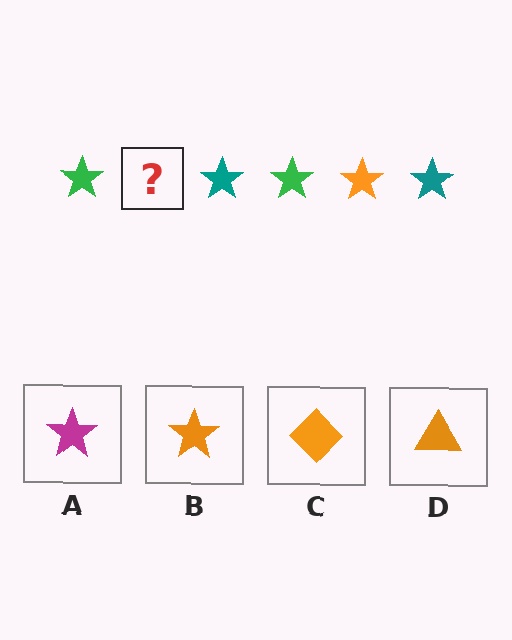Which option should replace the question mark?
Option B.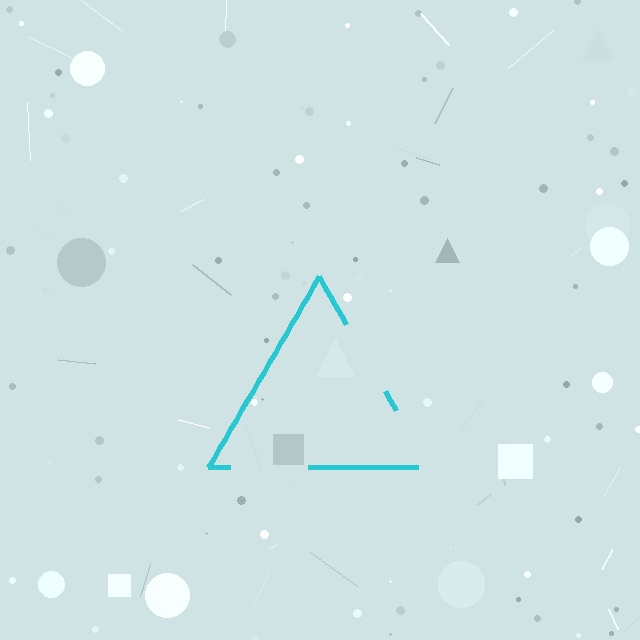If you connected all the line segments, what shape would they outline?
They would outline a triangle.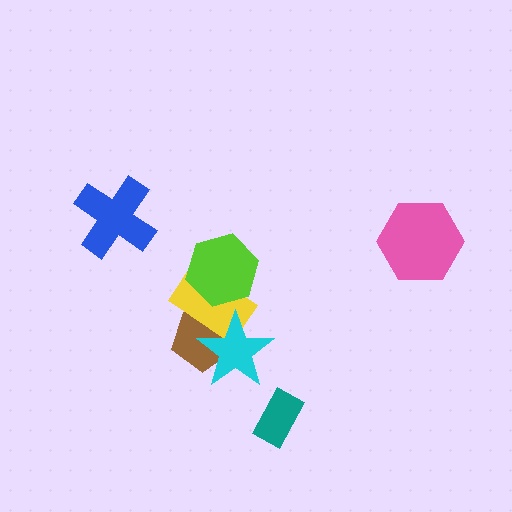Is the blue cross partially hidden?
No, no other shape covers it.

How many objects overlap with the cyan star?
2 objects overlap with the cyan star.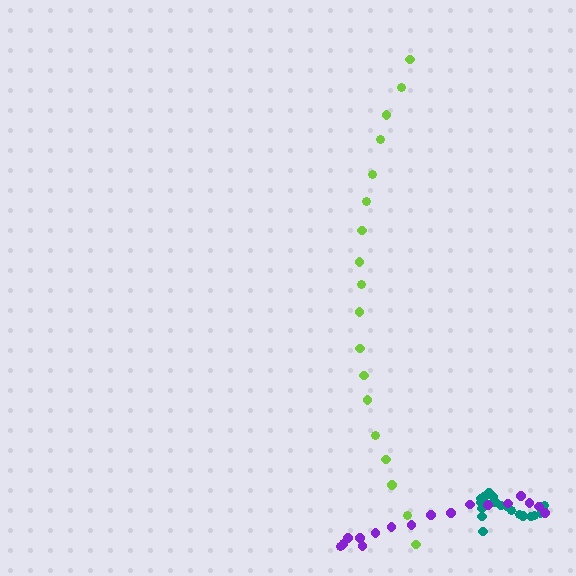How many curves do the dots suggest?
There are 3 distinct paths.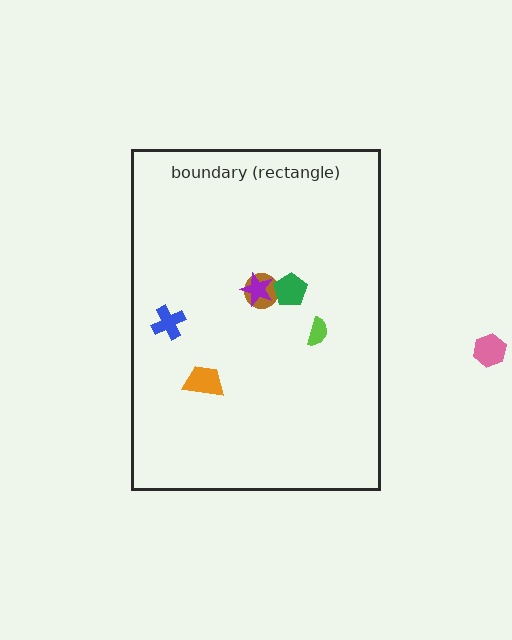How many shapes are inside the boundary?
6 inside, 1 outside.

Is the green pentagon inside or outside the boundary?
Inside.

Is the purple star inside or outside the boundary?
Inside.